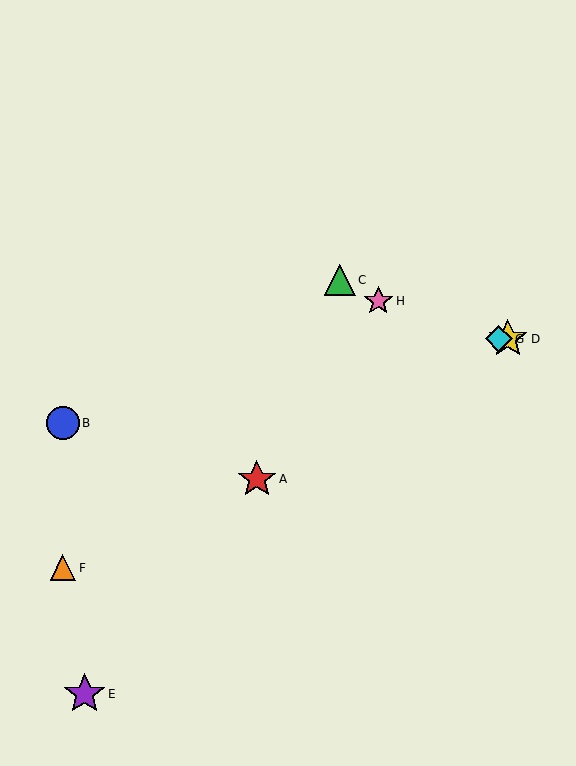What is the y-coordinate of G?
Object G is at y≈339.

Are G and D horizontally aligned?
Yes, both are at y≈339.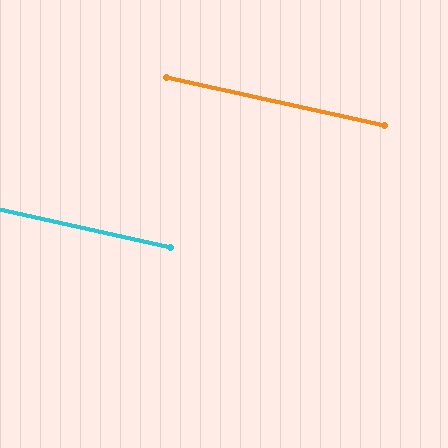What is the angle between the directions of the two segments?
Approximately 0 degrees.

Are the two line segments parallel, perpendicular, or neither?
Parallel — their directions differ by only 0.0°.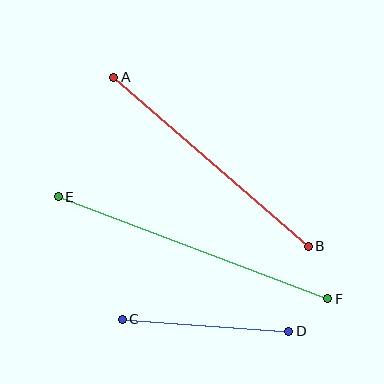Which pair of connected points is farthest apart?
Points E and F are farthest apart.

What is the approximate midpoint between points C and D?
The midpoint is at approximately (206, 325) pixels.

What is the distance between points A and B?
The distance is approximately 257 pixels.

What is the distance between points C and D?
The distance is approximately 167 pixels.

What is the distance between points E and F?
The distance is approximately 288 pixels.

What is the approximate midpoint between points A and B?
The midpoint is at approximately (211, 162) pixels.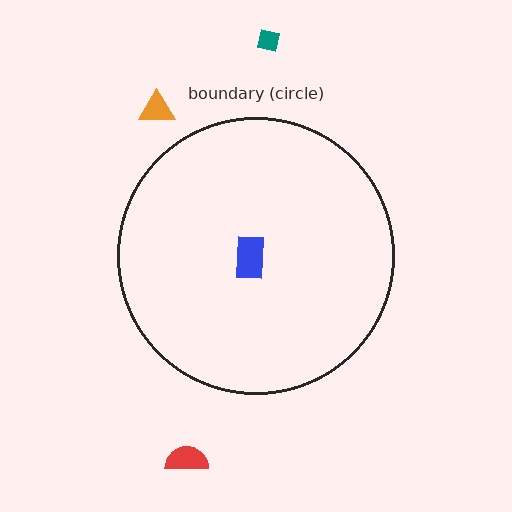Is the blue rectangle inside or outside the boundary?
Inside.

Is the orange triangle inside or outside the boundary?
Outside.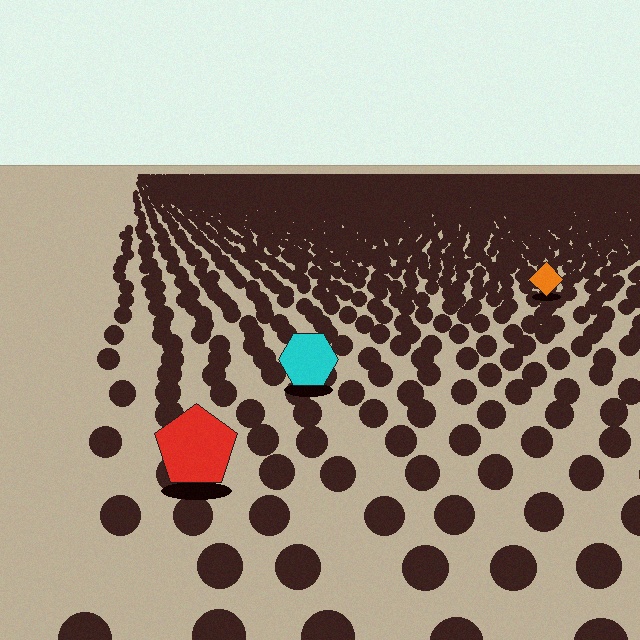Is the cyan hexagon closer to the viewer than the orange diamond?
Yes. The cyan hexagon is closer — you can tell from the texture gradient: the ground texture is coarser near it.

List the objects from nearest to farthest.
From nearest to farthest: the red pentagon, the cyan hexagon, the orange diamond.